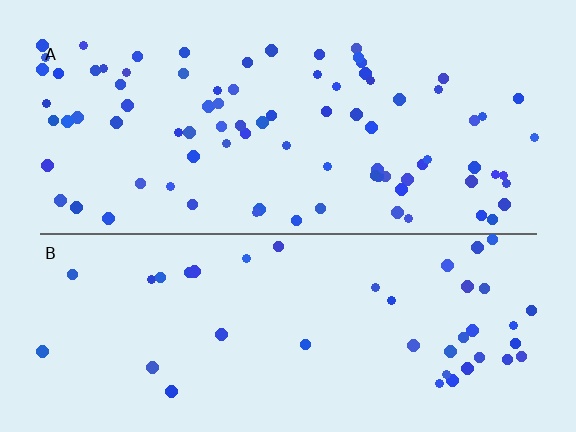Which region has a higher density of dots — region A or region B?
A (the top).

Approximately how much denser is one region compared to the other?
Approximately 2.0× — region A over region B.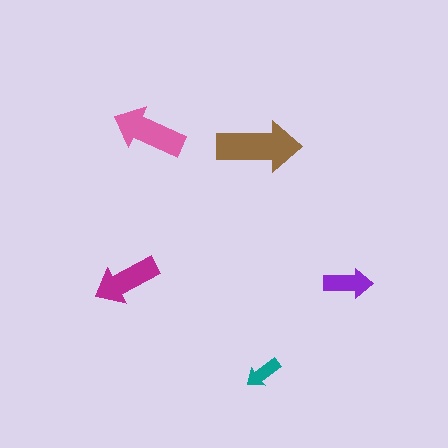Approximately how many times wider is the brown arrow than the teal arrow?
About 2.5 times wider.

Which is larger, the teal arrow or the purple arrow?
The purple one.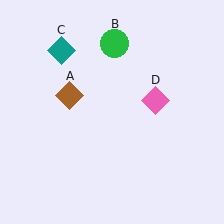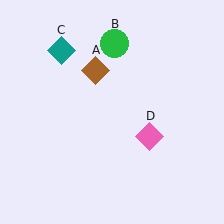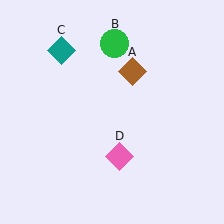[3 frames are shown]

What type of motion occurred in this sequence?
The brown diamond (object A), pink diamond (object D) rotated clockwise around the center of the scene.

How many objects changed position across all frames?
2 objects changed position: brown diamond (object A), pink diamond (object D).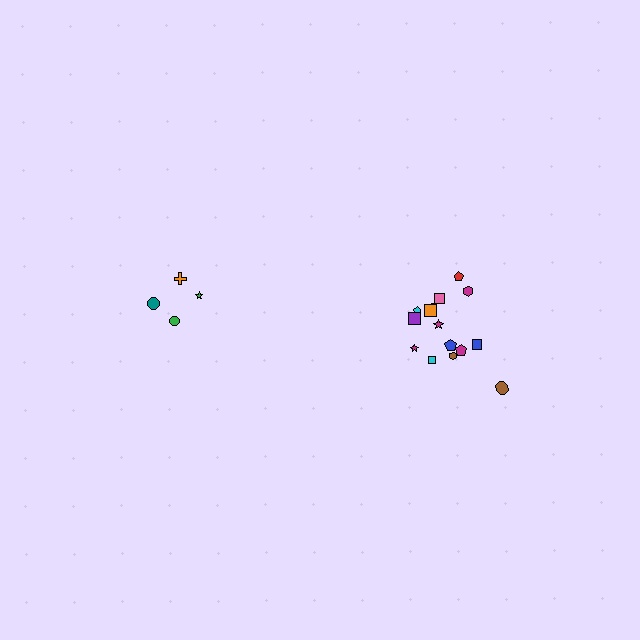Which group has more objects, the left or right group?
The right group.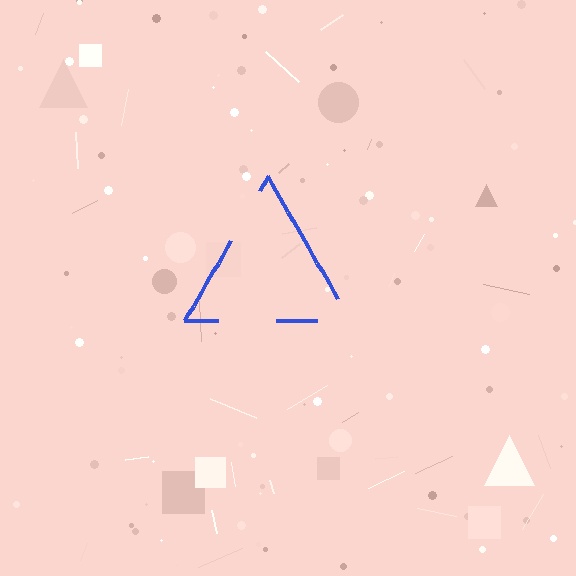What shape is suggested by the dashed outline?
The dashed outline suggests a triangle.